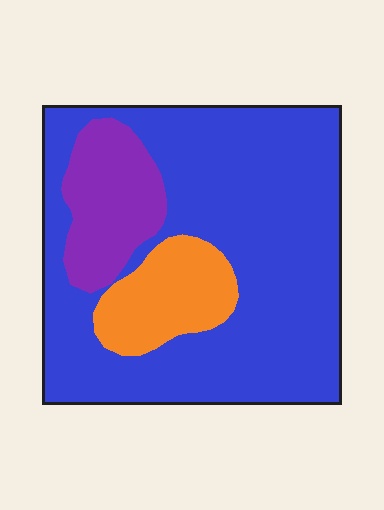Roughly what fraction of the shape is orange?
Orange takes up about one eighth (1/8) of the shape.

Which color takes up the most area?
Blue, at roughly 75%.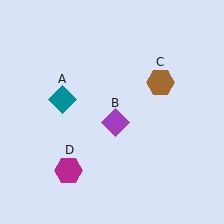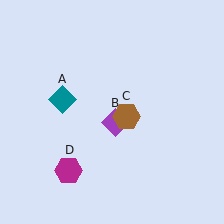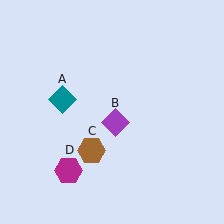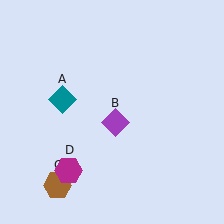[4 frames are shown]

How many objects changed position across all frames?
1 object changed position: brown hexagon (object C).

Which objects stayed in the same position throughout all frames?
Teal diamond (object A) and purple diamond (object B) and magenta hexagon (object D) remained stationary.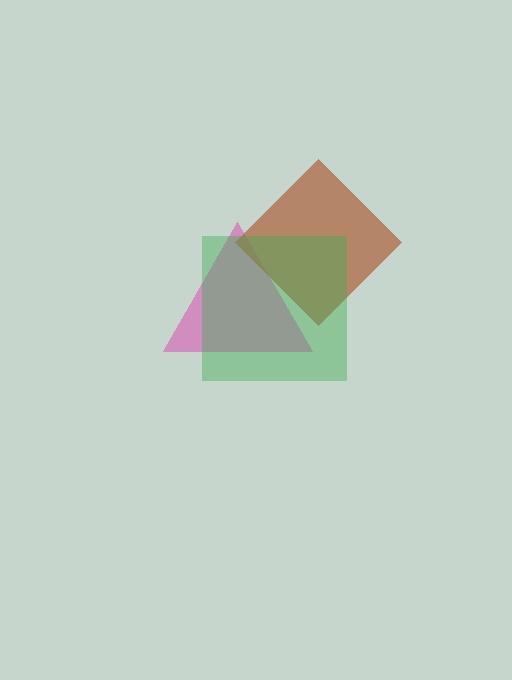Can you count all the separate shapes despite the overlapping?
Yes, there are 3 separate shapes.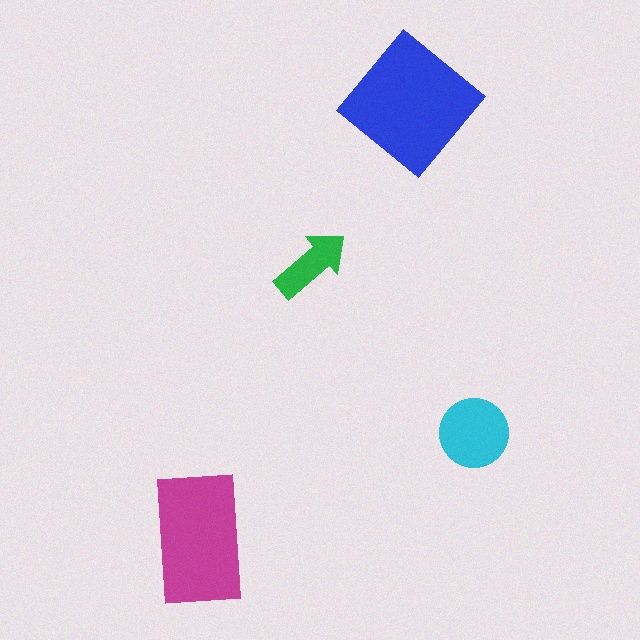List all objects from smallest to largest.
The green arrow, the cyan circle, the magenta rectangle, the blue diamond.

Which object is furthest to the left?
The magenta rectangle is leftmost.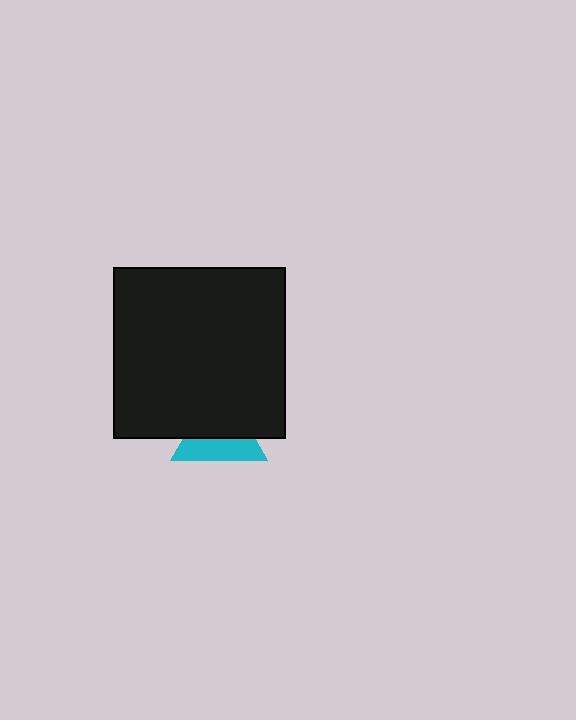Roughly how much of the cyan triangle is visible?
A small part of it is visible (roughly 45%).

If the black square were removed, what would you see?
You would see the complete cyan triangle.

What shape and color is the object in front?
The object in front is a black square.